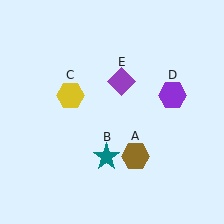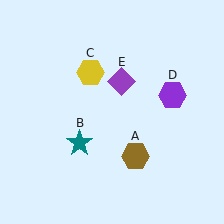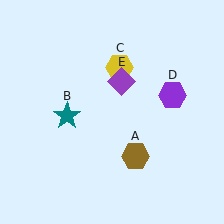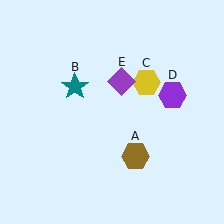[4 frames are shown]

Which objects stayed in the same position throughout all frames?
Brown hexagon (object A) and purple hexagon (object D) and purple diamond (object E) remained stationary.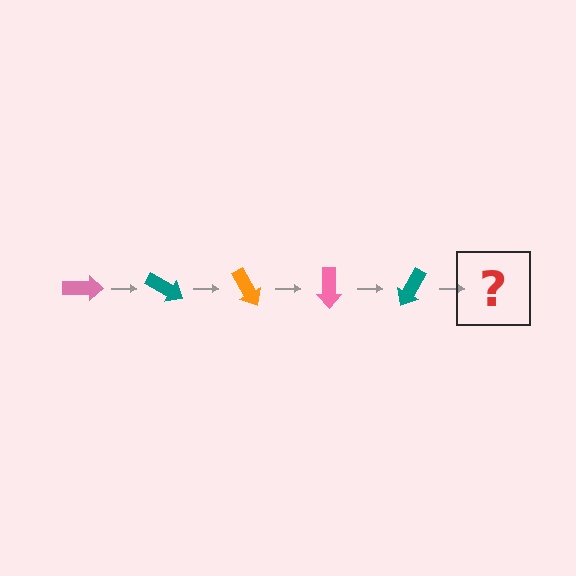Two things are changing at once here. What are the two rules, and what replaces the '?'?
The two rules are that it rotates 30 degrees each step and the color cycles through pink, teal, and orange. The '?' should be an orange arrow, rotated 150 degrees from the start.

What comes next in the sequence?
The next element should be an orange arrow, rotated 150 degrees from the start.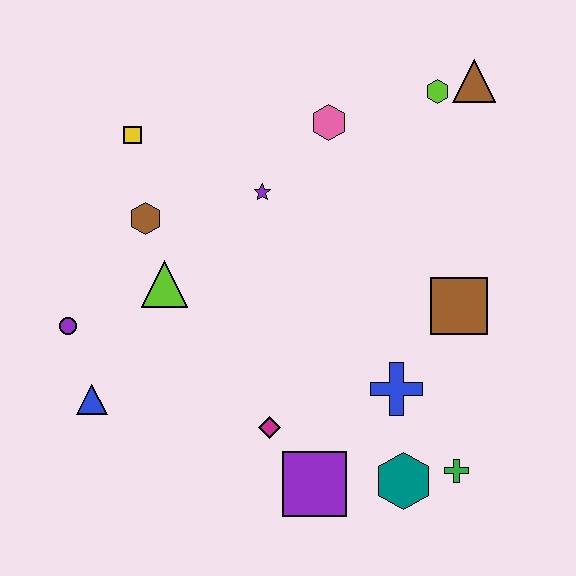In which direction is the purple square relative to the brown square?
The purple square is below the brown square.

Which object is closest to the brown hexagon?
The lime triangle is closest to the brown hexagon.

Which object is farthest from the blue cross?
The yellow square is farthest from the blue cross.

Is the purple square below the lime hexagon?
Yes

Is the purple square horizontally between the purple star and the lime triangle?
No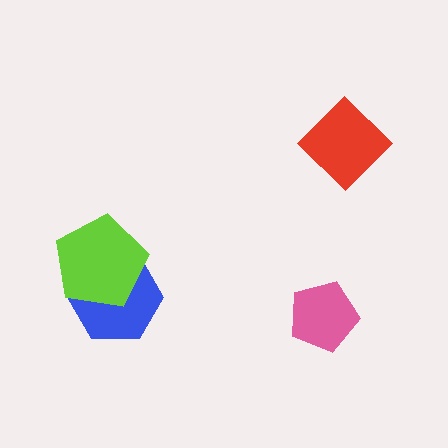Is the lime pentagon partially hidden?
No, no other shape covers it.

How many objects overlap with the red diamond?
0 objects overlap with the red diamond.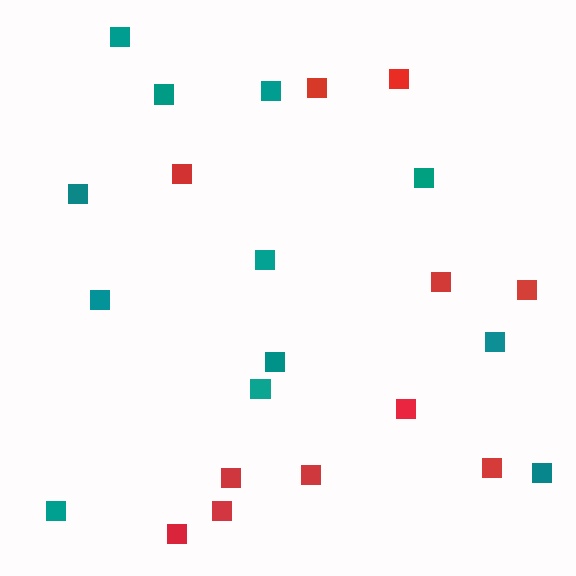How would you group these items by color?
There are 2 groups: one group of red squares (11) and one group of teal squares (12).